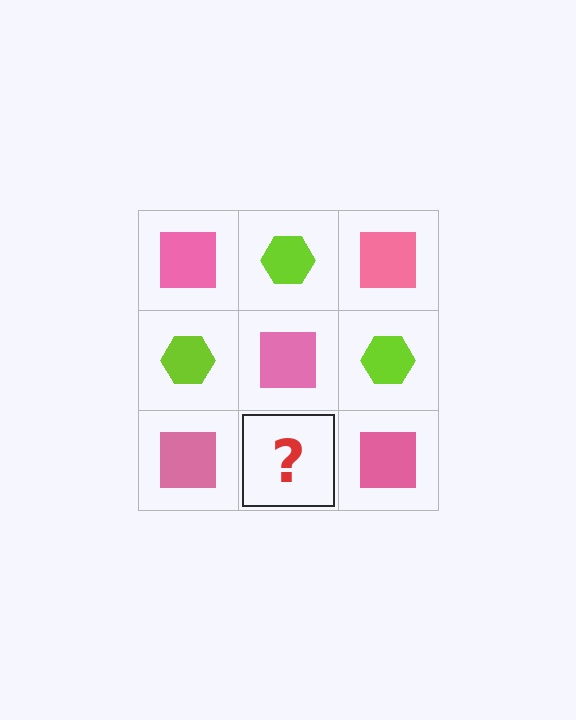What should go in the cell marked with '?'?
The missing cell should contain a lime hexagon.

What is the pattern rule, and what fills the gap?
The rule is that it alternates pink square and lime hexagon in a checkerboard pattern. The gap should be filled with a lime hexagon.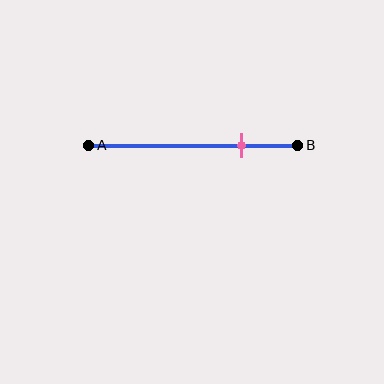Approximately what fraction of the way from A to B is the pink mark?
The pink mark is approximately 75% of the way from A to B.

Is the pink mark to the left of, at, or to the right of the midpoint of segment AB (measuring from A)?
The pink mark is to the right of the midpoint of segment AB.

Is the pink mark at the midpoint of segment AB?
No, the mark is at about 75% from A, not at the 50% midpoint.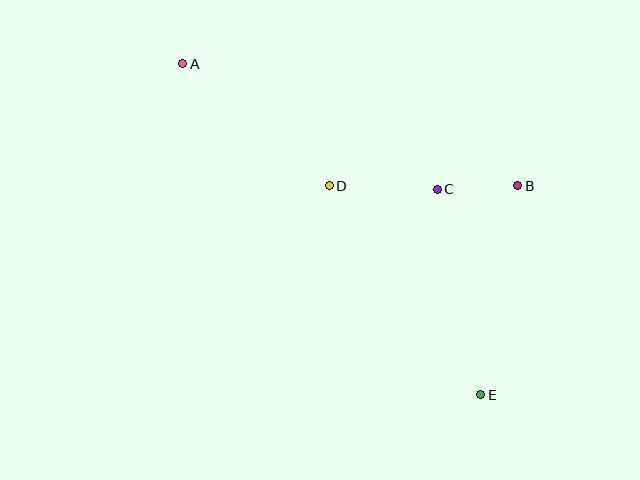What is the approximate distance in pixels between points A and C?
The distance between A and C is approximately 283 pixels.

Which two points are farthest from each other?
Points A and E are farthest from each other.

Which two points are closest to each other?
Points B and C are closest to each other.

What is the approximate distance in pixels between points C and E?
The distance between C and E is approximately 210 pixels.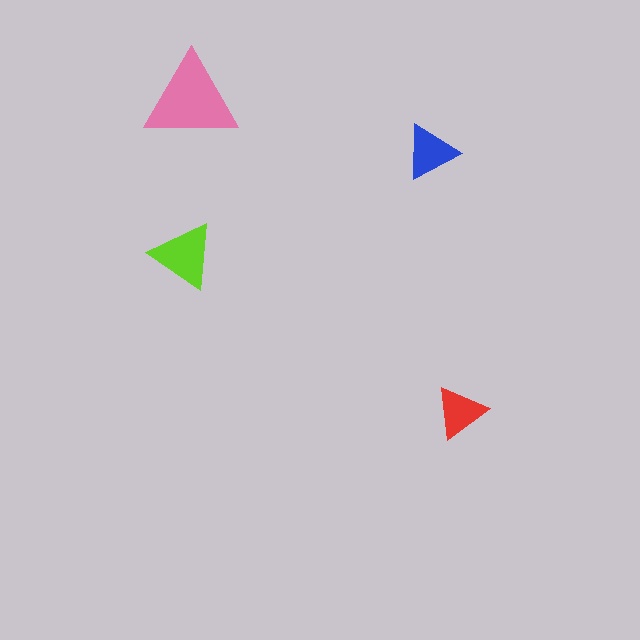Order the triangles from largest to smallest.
the pink one, the lime one, the blue one, the red one.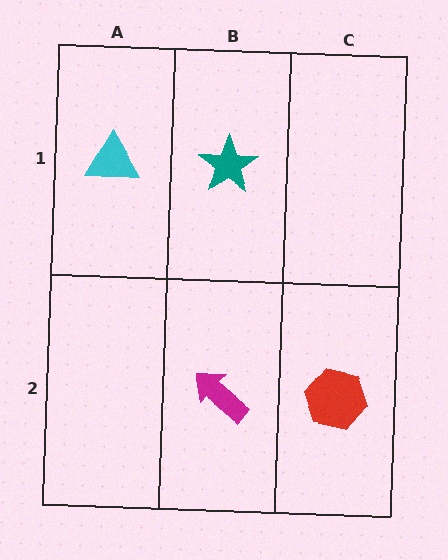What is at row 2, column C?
A red hexagon.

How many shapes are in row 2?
2 shapes.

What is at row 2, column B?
A magenta arrow.